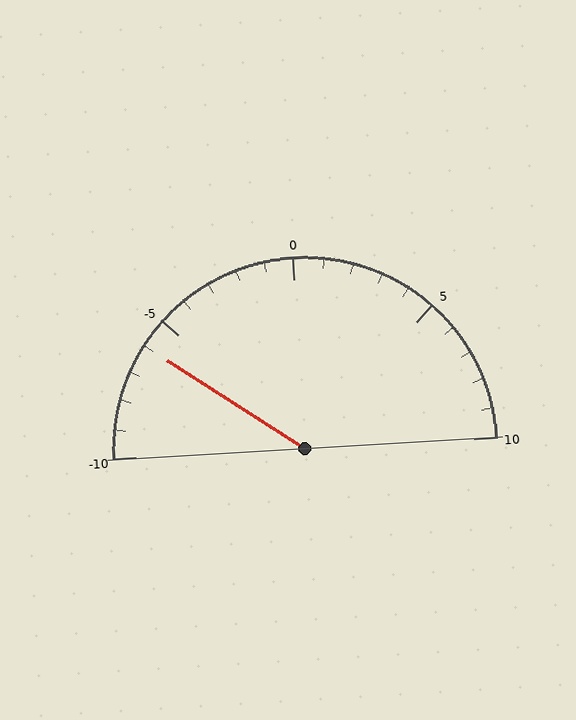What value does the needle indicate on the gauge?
The needle indicates approximately -6.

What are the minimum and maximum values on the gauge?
The gauge ranges from -10 to 10.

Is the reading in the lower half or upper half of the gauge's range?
The reading is in the lower half of the range (-10 to 10).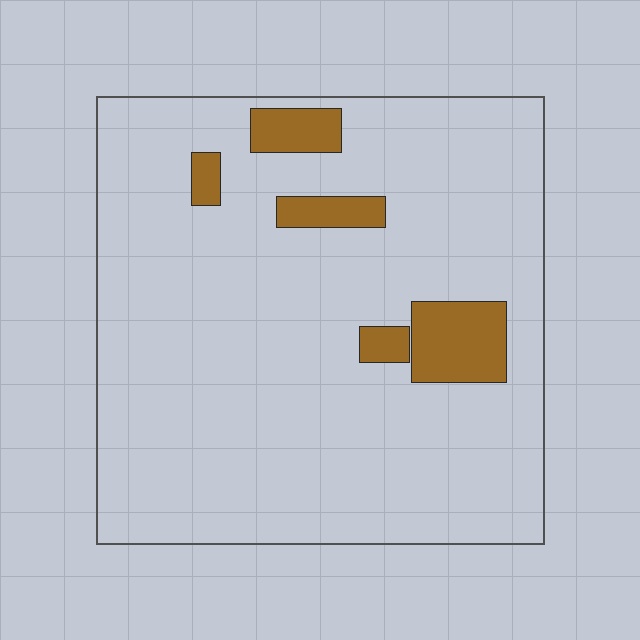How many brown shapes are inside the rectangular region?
5.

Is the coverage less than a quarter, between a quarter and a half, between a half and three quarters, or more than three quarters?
Less than a quarter.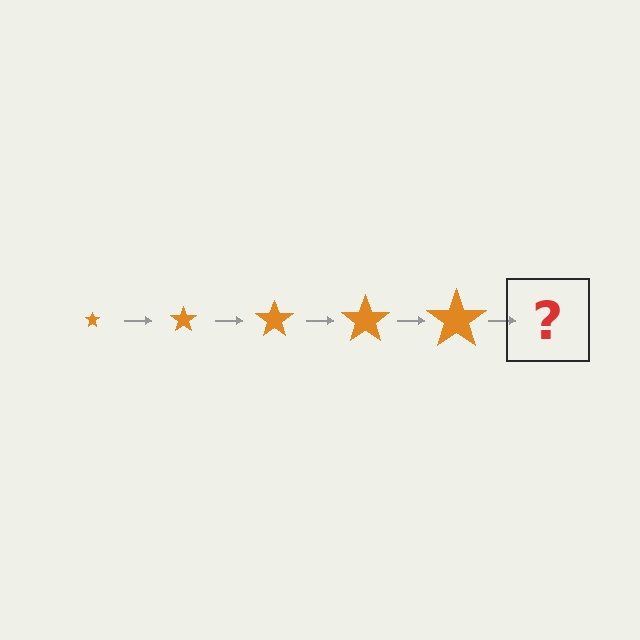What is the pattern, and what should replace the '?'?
The pattern is that the star gets progressively larger each step. The '?' should be an orange star, larger than the previous one.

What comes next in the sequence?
The next element should be an orange star, larger than the previous one.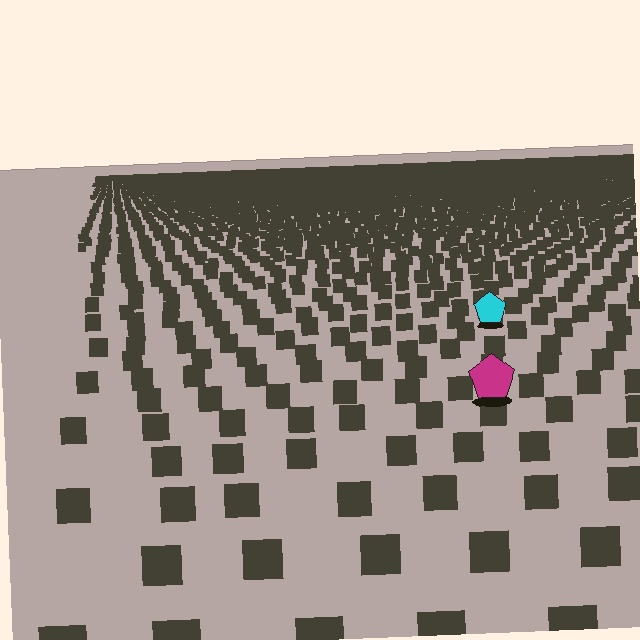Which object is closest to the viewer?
The magenta pentagon is closest. The texture marks near it are larger and more spread out.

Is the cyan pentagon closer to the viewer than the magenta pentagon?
No. The magenta pentagon is closer — you can tell from the texture gradient: the ground texture is coarser near it.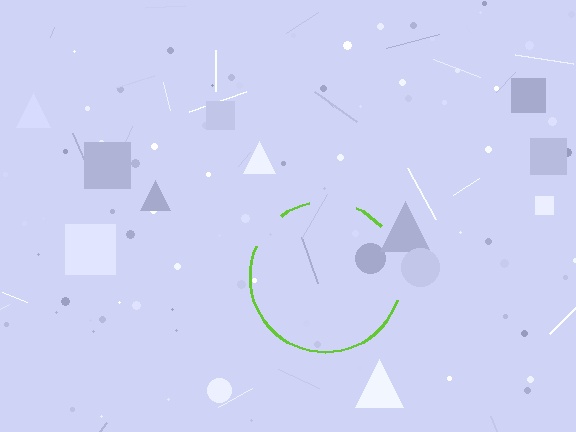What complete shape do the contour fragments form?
The contour fragments form a circle.